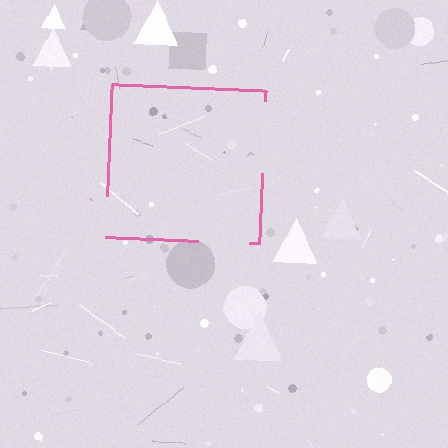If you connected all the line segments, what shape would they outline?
They would outline a square.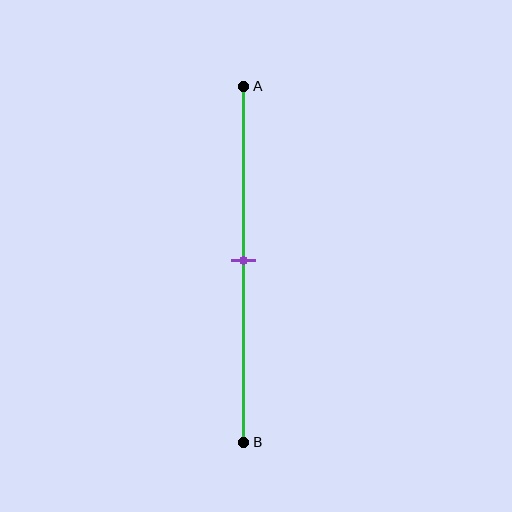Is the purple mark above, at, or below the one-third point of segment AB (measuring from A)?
The purple mark is below the one-third point of segment AB.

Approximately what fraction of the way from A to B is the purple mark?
The purple mark is approximately 50% of the way from A to B.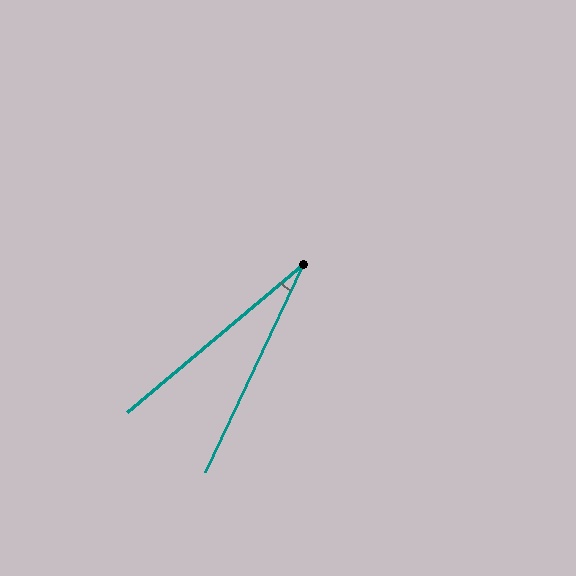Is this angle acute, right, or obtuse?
It is acute.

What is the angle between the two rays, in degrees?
Approximately 25 degrees.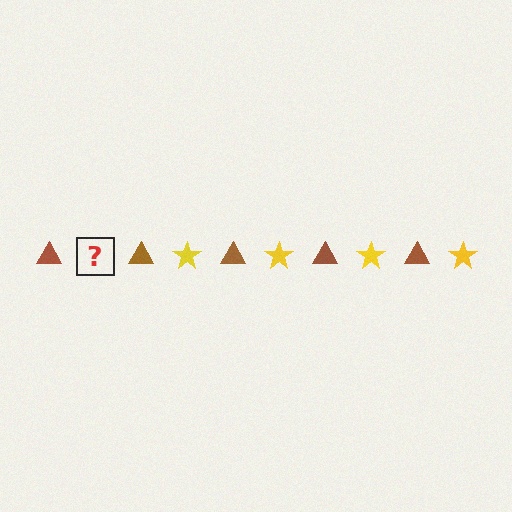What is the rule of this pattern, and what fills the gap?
The rule is that the pattern alternates between brown triangle and yellow star. The gap should be filled with a yellow star.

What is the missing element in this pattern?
The missing element is a yellow star.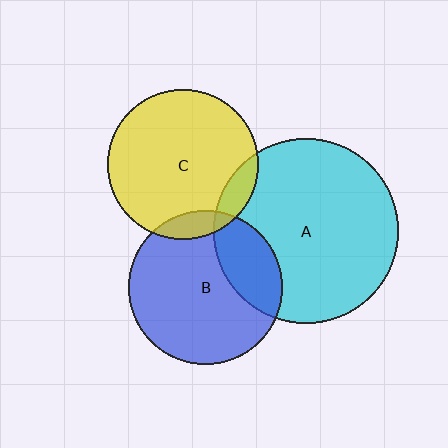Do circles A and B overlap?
Yes.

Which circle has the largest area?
Circle A (cyan).